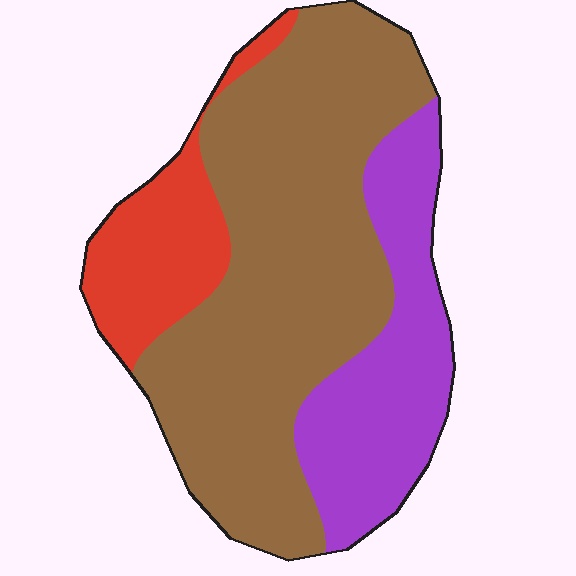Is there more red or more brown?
Brown.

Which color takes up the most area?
Brown, at roughly 60%.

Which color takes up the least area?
Red, at roughly 15%.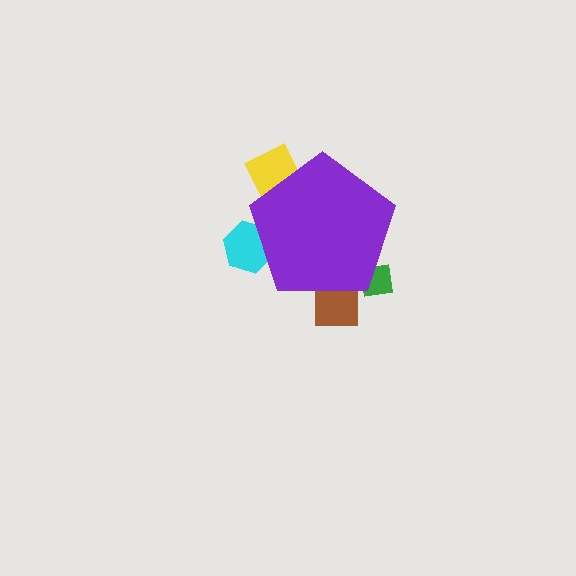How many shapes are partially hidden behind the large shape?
4 shapes are partially hidden.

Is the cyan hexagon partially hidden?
Yes, the cyan hexagon is partially hidden behind the purple pentagon.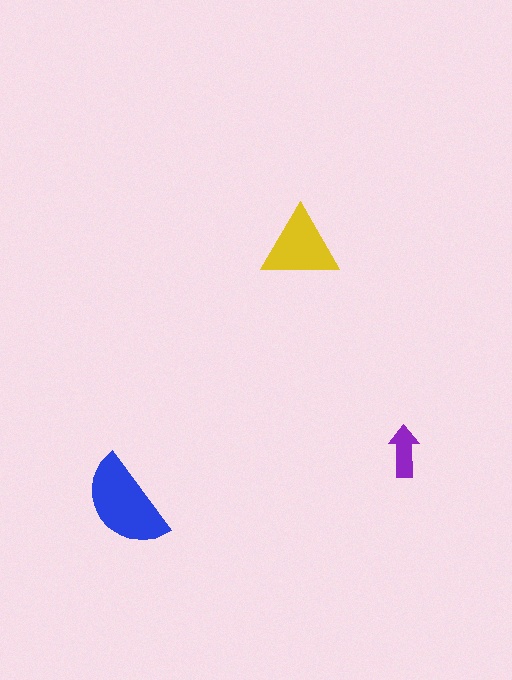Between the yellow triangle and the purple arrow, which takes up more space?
The yellow triangle.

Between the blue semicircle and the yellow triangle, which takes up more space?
The blue semicircle.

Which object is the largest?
The blue semicircle.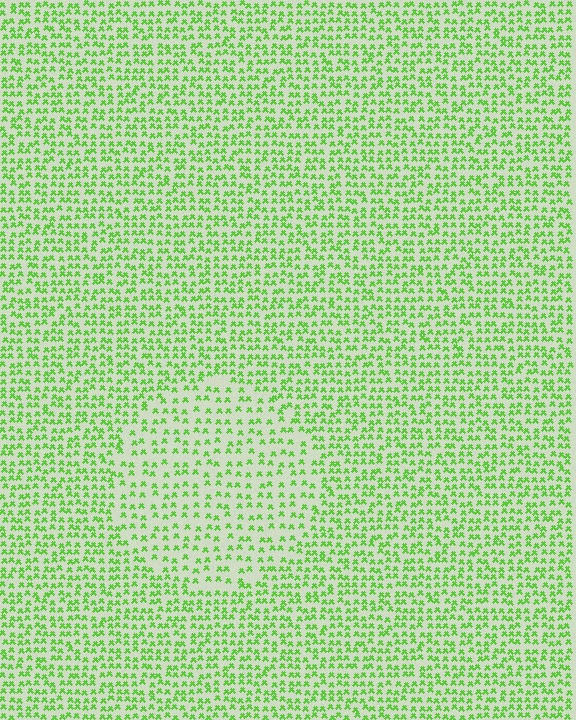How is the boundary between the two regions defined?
The boundary is defined by a change in element density (approximately 1.7x ratio). All elements are the same color, size, and shape.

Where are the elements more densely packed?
The elements are more densely packed outside the circle boundary.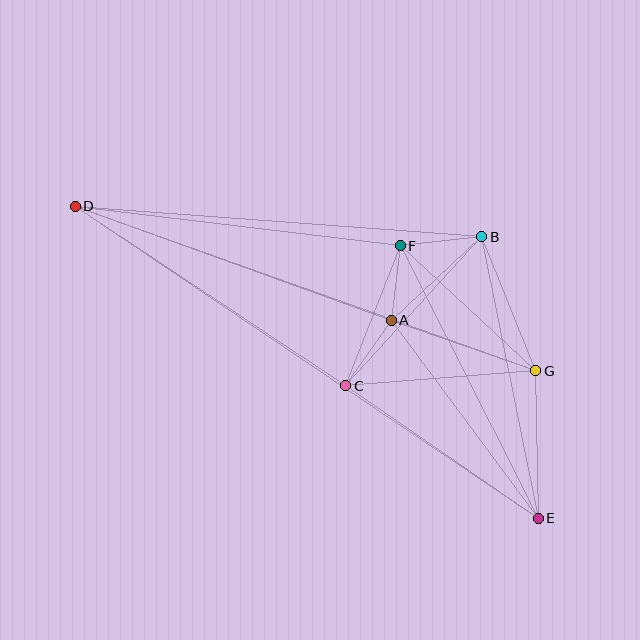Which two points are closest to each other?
Points A and F are closest to each other.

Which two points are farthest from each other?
Points D and E are farthest from each other.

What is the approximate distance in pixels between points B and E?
The distance between B and E is approximately 287 pixels.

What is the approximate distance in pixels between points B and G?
The distance between B and G is approximately 144 pixels.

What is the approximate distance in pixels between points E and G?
The distance between E and G is approximately 148 pixels.